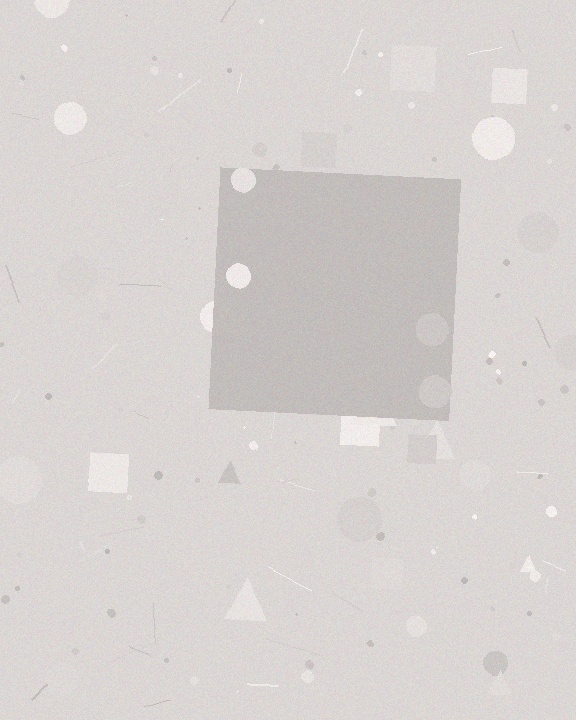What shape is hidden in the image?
A square is hidden in the image.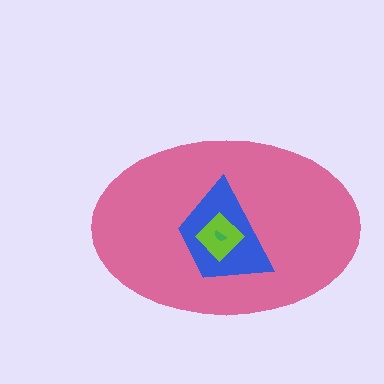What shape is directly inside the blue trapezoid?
The lime diamond.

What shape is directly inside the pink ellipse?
The blue trapezoid.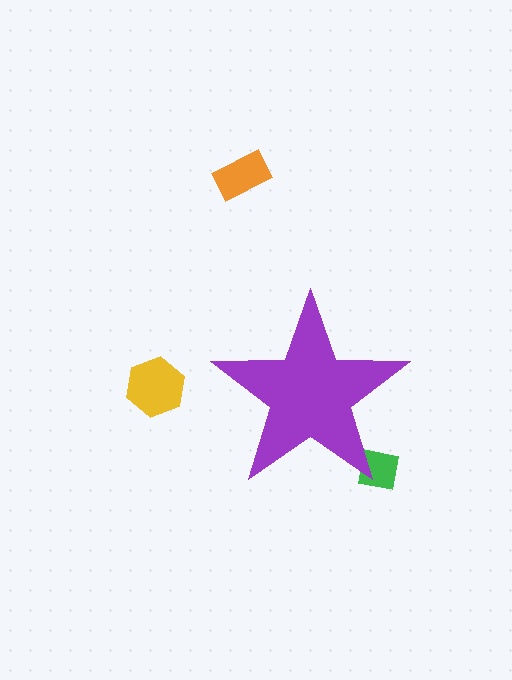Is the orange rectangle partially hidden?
No, the orange rectangle is fully visible.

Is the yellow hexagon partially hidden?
No, the yellow hexagon is fully visible.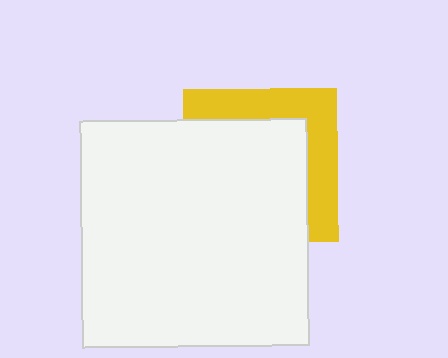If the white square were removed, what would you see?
You would see the complete yellow square.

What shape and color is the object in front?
The object in front is a white square.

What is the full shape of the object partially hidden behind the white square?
The partially hidden object is a yellow square.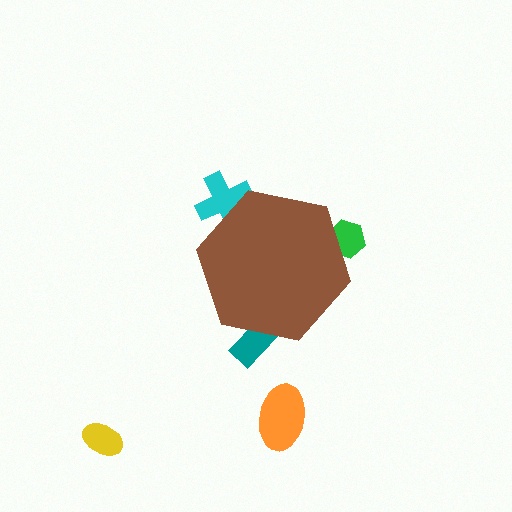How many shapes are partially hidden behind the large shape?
3 shapes are partially hidden.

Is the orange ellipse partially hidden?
No, the orange ellipse is fully visible.